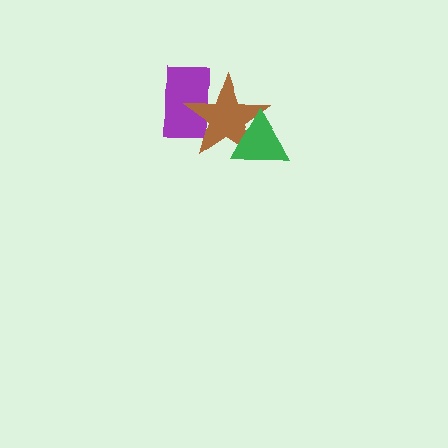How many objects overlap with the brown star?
2 objects overlap with the brown star.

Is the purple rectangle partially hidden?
Yes, it is partially covered by another shape.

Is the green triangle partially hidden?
No, no other shape covers it.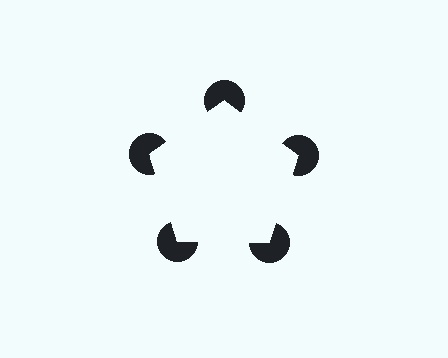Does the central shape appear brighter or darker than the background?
It typically appears slightly brighter than the background, even though no actual brightness change is drawn.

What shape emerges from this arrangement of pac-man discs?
An illusory pentagon — its edges are inferred from the aligned wedge cuts in the pac-man discs, not physically drawn.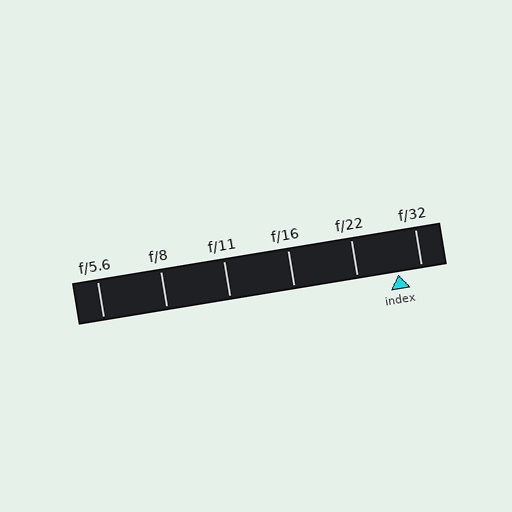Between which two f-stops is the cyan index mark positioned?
The index mark is between f/22 and f/32.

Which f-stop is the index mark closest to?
The index mark is closest to f/32.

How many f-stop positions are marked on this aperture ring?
There are 6 f-stop positions marked.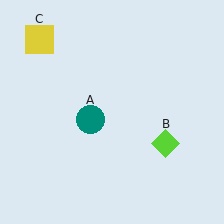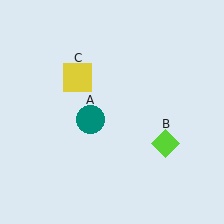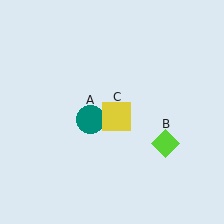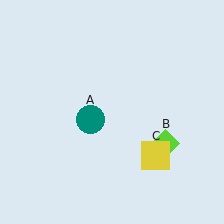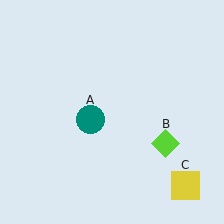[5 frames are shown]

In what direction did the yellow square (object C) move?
The yellow square (object C) moved down and to the right.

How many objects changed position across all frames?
1 object changed position: yellow square (object C).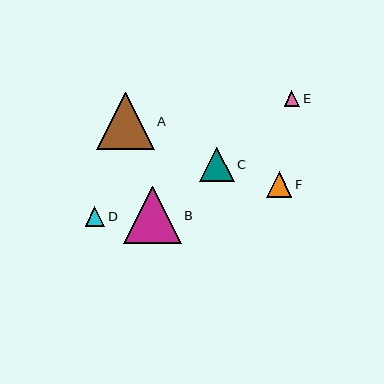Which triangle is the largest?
Triangle A is the largest with a size of approximately 58 pixels.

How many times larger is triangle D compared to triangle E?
Triangle D is approximately 1.3 times the size of triangle E.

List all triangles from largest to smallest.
From largest to smallest: A, B, C, F, D, E.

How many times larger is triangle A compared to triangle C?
Triangle A is approximately 1.7 times the size of triangle C.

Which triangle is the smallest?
Triangle E is the smallest with a size of approximately 16 pixels.